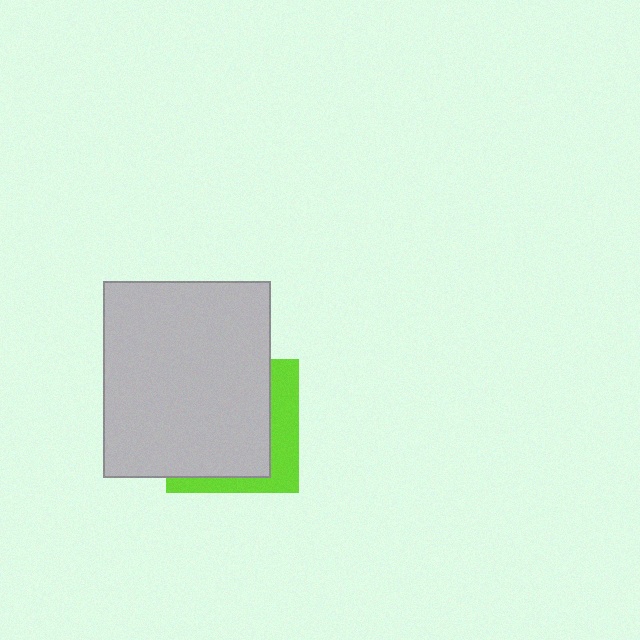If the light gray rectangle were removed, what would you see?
You would see the complete lime square.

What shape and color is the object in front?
The object in front is a light gray rectangle.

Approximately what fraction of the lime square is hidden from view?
Roughly 70% of the lime square is hidden behind the light gray rectangle.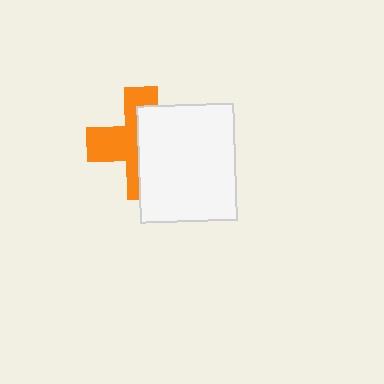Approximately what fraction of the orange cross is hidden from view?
Roughly 52% of the orange cross is hidden behind the white rectangle.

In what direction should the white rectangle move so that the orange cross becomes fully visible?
The white rectangle should move right. That is the shortest direction to clear the overlap and leave the orange cross fully visible.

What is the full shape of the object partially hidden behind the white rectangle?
The partially hidden object is an orange cross.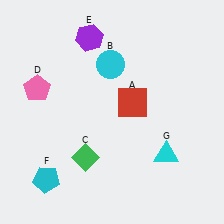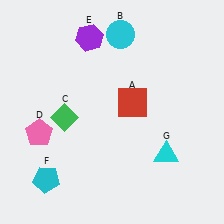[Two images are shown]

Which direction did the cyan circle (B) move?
The cyan circle (B) moved up.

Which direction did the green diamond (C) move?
The green diamond (C) moved up.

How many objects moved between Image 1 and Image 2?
3 objects moved between the two images.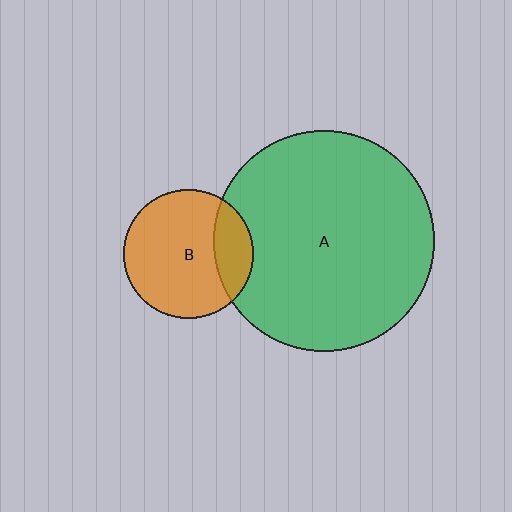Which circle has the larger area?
Circle A (green).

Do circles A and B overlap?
Yes.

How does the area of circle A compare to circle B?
Approximately 2.9 times.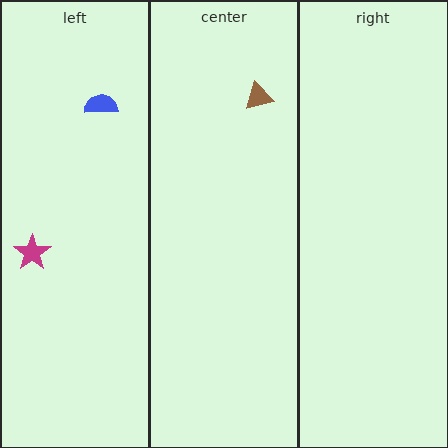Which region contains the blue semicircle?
The left region.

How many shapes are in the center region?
1.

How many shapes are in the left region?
2.